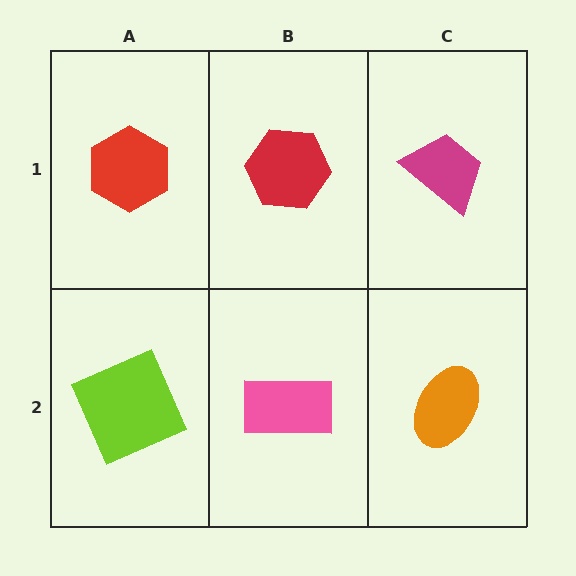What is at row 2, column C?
An orange ellipse.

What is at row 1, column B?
A red hexagon.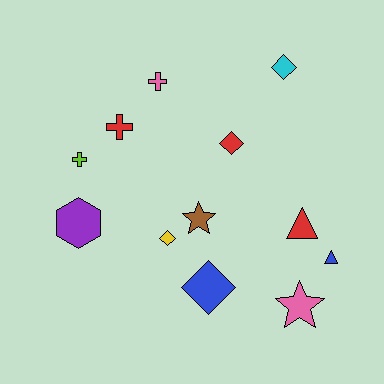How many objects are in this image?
There are 12 objects.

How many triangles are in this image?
There are 2 triangles.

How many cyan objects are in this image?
There is 1 cyan object.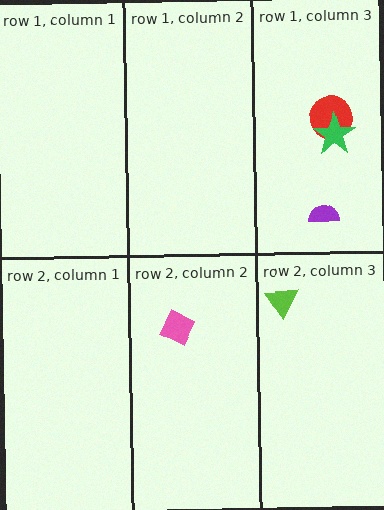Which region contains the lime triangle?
The row 2, column 3 region.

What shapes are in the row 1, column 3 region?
The red circle, the purple semicircle, the green star.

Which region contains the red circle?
The row 1, column 3 region.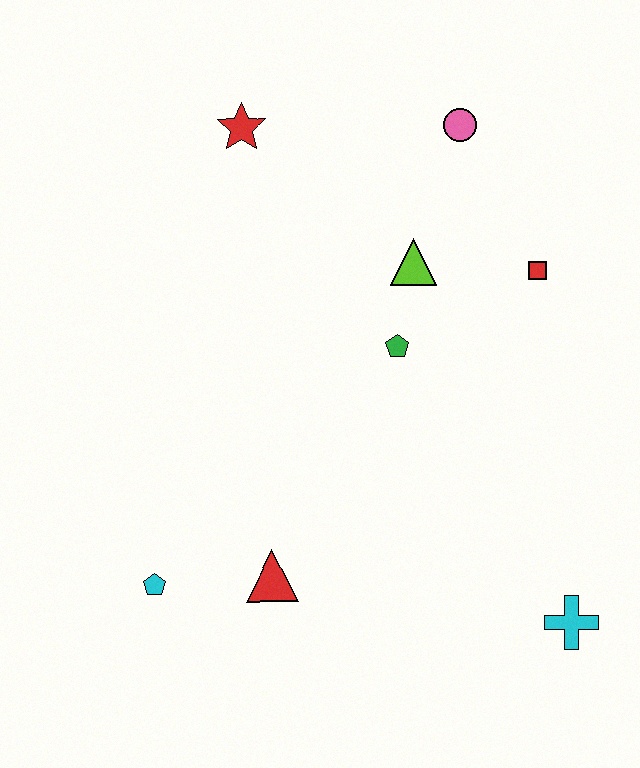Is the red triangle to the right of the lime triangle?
No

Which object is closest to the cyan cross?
The red triangle is closest to the cyan cross.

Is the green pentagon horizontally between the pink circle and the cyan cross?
No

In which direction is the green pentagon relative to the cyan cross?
The green pentagon is above the cyan cross.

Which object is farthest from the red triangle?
The pink circle is farthest from the red triangle.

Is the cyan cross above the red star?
No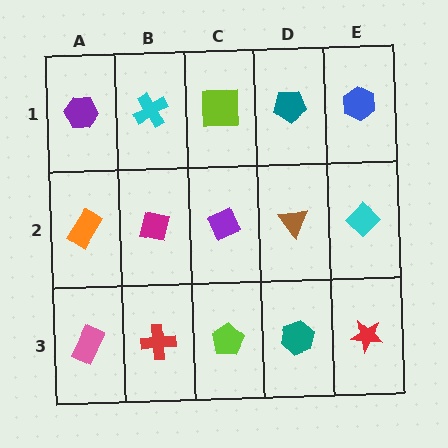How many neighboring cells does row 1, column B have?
3.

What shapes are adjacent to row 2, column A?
A purple hexagon (row 1, column A), a pink rectangle (row 3, column A), a magenta square (row 2, column B).